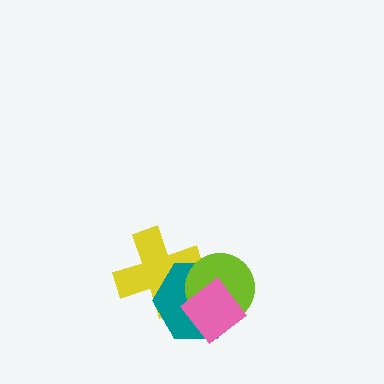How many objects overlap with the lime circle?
3 objects overlap with the lime circle.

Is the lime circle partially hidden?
Yes, it is partially covered by another shape.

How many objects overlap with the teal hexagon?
3 objects overlap with the teal hexagon.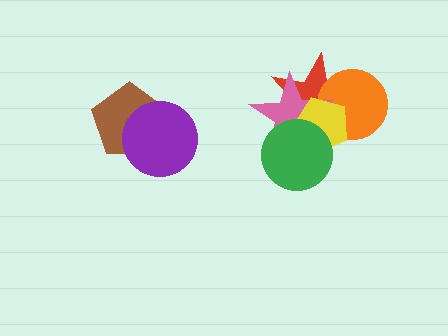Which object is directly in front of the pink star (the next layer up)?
The yellow pentagon is directly in front of the pink star.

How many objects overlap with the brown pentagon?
1 object overlaps with the brown pentagon.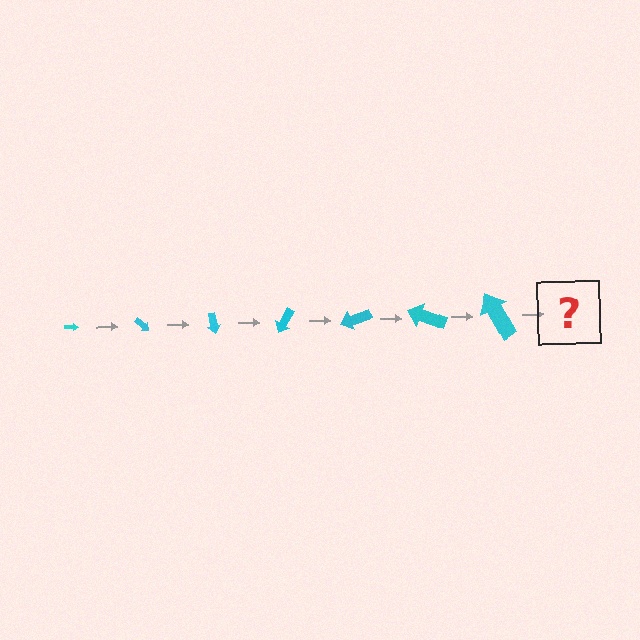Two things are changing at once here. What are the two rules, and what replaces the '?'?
The two rules are that the arrow grows larger each step and it rotates 40 degrees each step. The '?' should be an arrow, larger than the previous one and rotated 280 degrees from the start.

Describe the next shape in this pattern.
It should be an arrow, larger than the previous one and rotated 280 degrees from the start.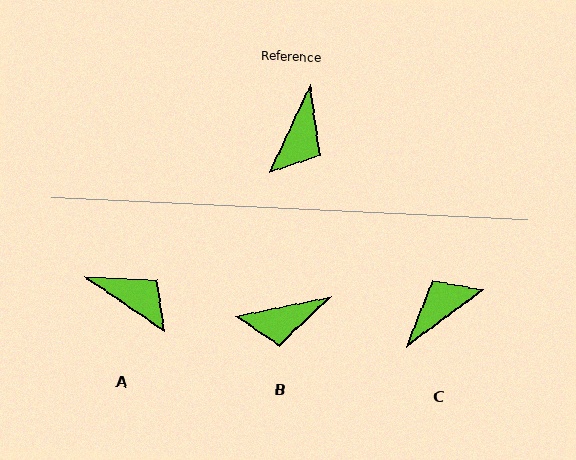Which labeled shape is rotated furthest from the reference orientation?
C, about 152 degrees away.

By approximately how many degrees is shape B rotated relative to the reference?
Approximately 54 degrees clockwise.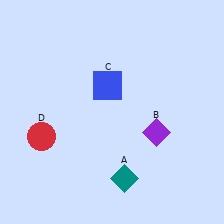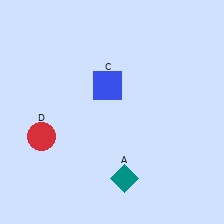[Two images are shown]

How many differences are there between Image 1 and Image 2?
There is 1 difference between the two images.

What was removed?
The purple diamond (B) was removed in Image 2.